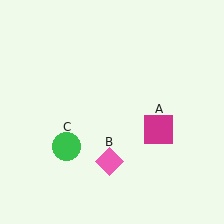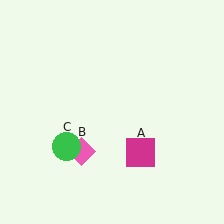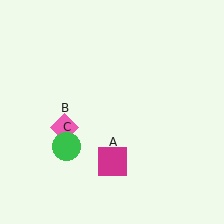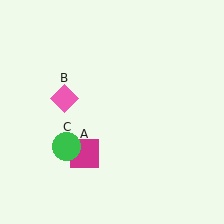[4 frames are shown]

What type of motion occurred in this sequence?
The magenta square (object A), pink diamond (object B) rotated clockwise around the center of the scene.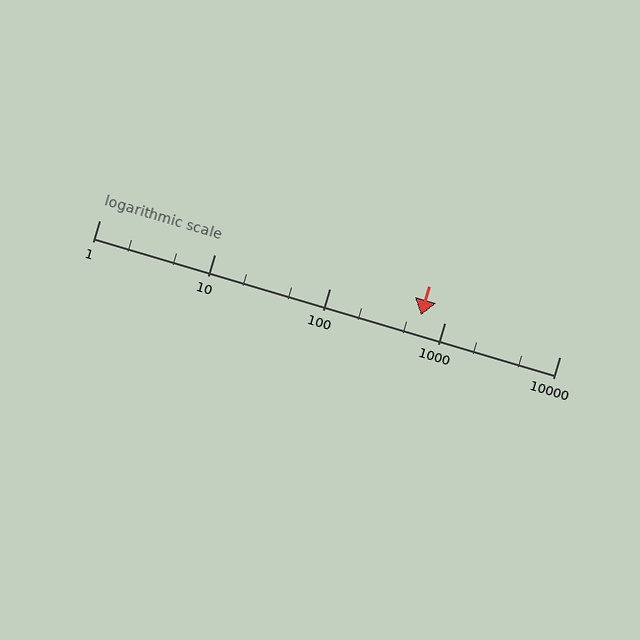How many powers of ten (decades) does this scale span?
The scale spans 4 decades, from 1 to 10000.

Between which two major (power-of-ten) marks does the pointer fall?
The pointer is between 100 and 1000.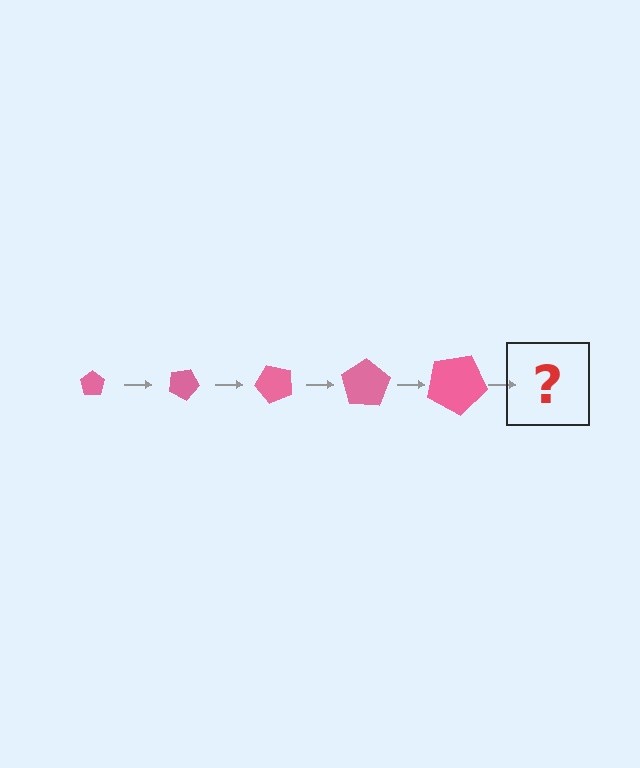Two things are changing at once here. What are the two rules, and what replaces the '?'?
The two rules are that the pentagon grows larger each step and it rotates 25 degrees each step. The '?' should be a pentagon, larger than the previous one and rotated 125 degrees from the start.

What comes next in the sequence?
The next element should be a pentagon, larger than the previous one and rotated 125 degrees from the start.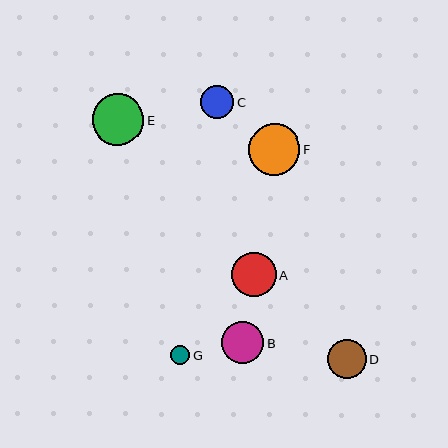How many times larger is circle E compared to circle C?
Circle E is approximately 1.5 times the size of circle C.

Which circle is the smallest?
Circle G is the smallest with a size of approximately 19 pixels.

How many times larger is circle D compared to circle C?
Circle D is approximately 1.1 times the size of circle C.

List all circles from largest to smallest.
From largest to smallest: E, F, A, B, D, C, G.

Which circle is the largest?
Circle E is the largest with a size of approximately 52 pixels.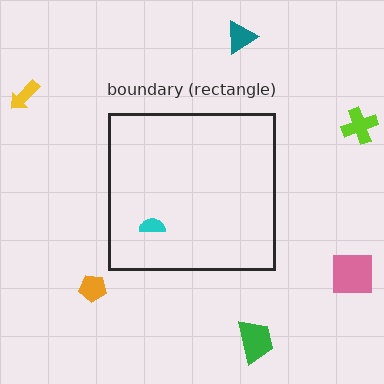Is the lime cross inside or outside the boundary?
Outside.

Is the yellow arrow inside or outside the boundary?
Outside.